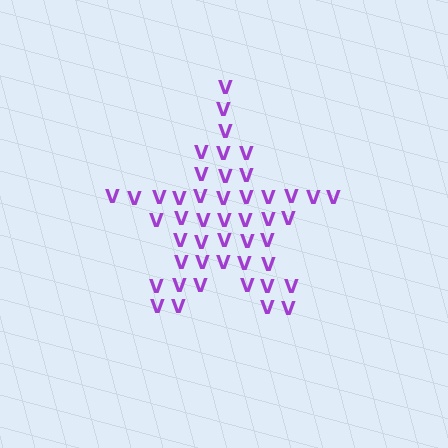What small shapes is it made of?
It is made of small letter V's.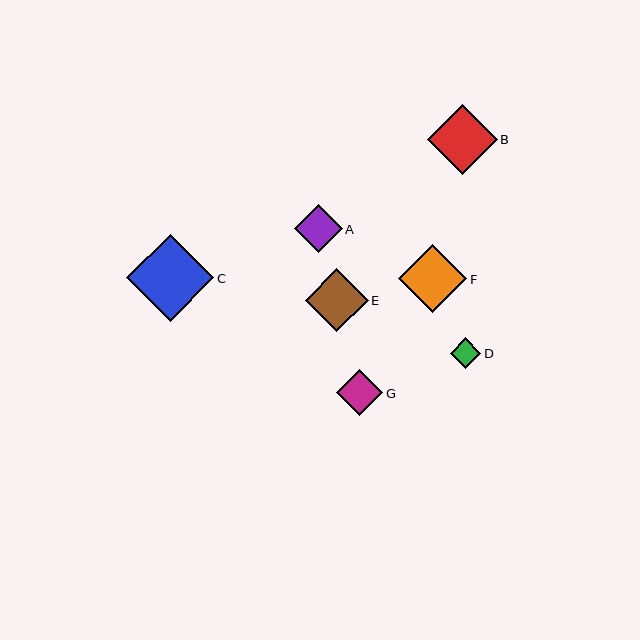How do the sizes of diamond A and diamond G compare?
Diamond A and diamond G are approximately the same size.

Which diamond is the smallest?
Diamond D is the smallest with a size of approximately 31 pixels.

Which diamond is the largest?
Diamond C is the largest with a size of approximately 87 pixels.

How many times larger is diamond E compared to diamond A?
Diamond E is approximately 1.3 times the size of diamond A.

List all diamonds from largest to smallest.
From largest to smallest: C, B, F, E, A, G, D.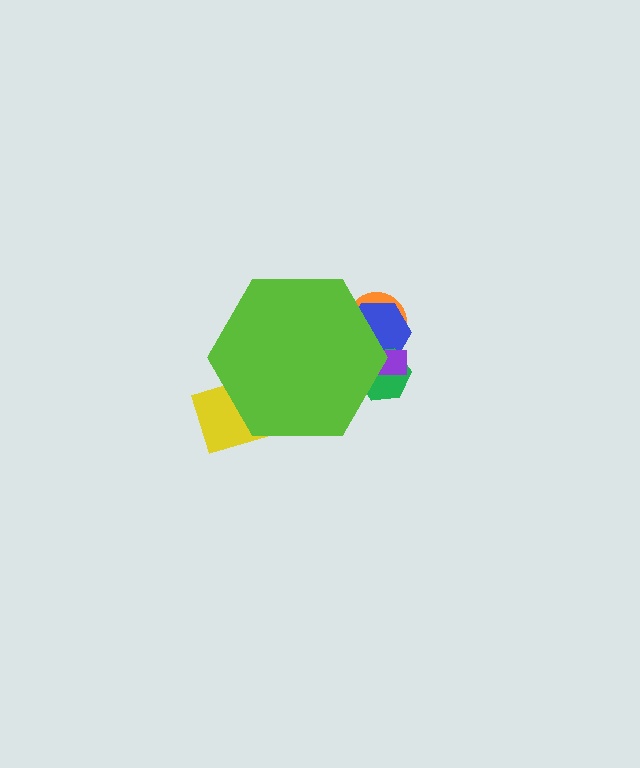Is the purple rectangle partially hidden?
Yes, the purple rectangle is partially hidden behind the lime hexagon.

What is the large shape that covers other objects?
A lime hexagon.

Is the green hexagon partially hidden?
Yes, the green hexagon is partially hidden behind the lime hexagon.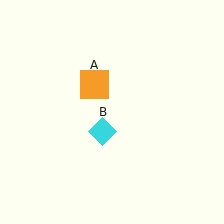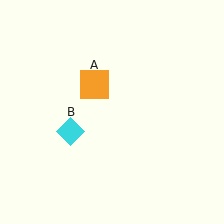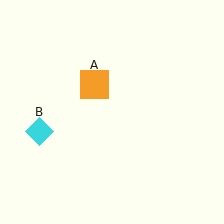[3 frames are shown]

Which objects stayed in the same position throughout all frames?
Orange square (object A) remained stationary.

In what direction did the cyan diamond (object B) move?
The cyan diamond (object B) moved left.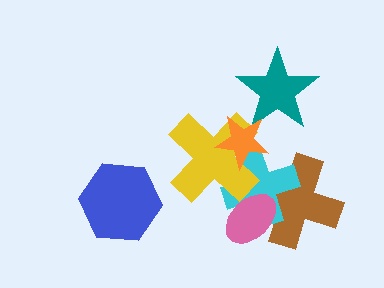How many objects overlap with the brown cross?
2 objects overlap with the brown cross.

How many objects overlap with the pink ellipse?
2 objects overlap with the pink ellipse.